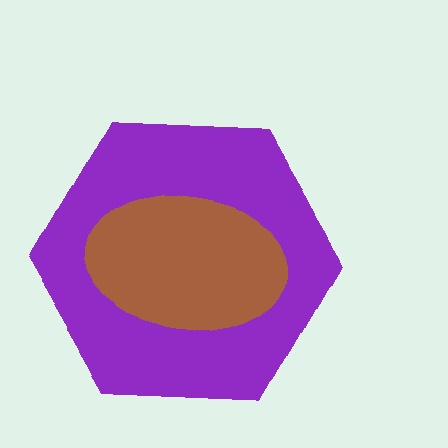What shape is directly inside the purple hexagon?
The brown ellipse.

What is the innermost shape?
The brown ellipse.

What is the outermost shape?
The purple hexagon.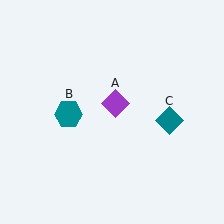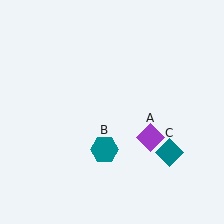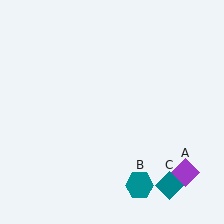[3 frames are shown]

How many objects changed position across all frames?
3 objects changed position: purple diamond (object A), teal hexagon (object B), teal diamond (object C).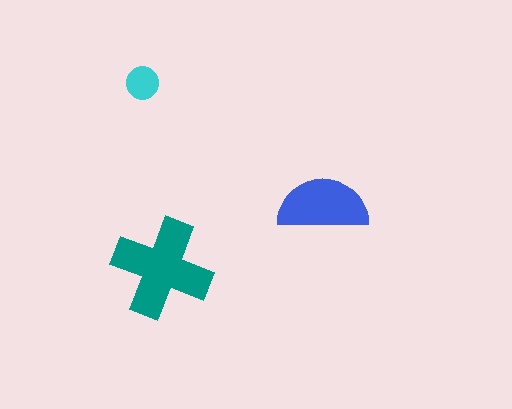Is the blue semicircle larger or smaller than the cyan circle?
Larger.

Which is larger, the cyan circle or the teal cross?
The teal cross.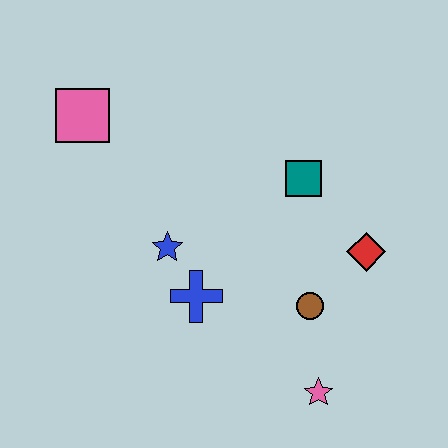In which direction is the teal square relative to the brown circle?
The teal square is above the brown circle.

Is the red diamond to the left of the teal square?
No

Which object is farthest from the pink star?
The pink square is farthest from the pink star.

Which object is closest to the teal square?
The red diamond is closest to the teal square.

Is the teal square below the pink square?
Yes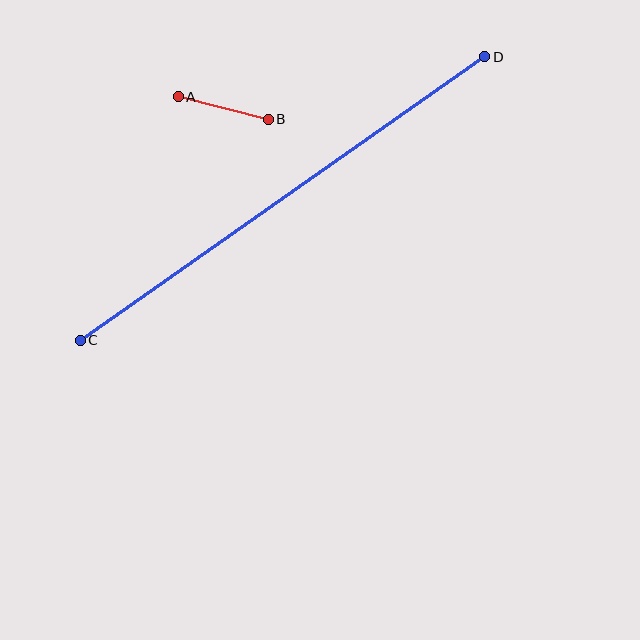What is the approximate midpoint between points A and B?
The midpoint is at approximately (223, 108) pixels.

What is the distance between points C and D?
The distance is approximately 494 pixels.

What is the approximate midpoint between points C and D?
The midpoint is at approximately (282, 199) pixels.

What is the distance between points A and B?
The distance is approximately 92 pixels.